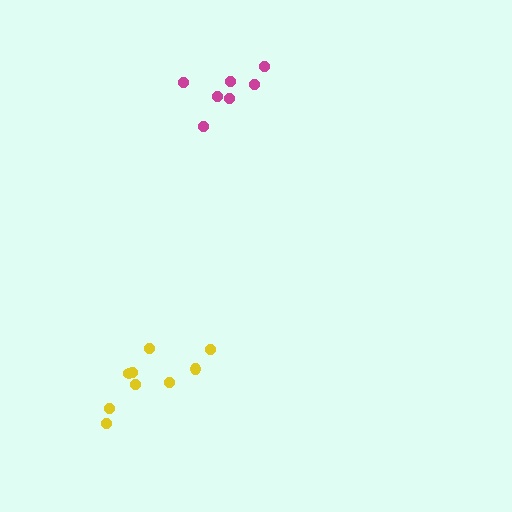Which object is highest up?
The magenta cluster is topmost.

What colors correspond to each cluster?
The clusters are colored: magenta, yellow.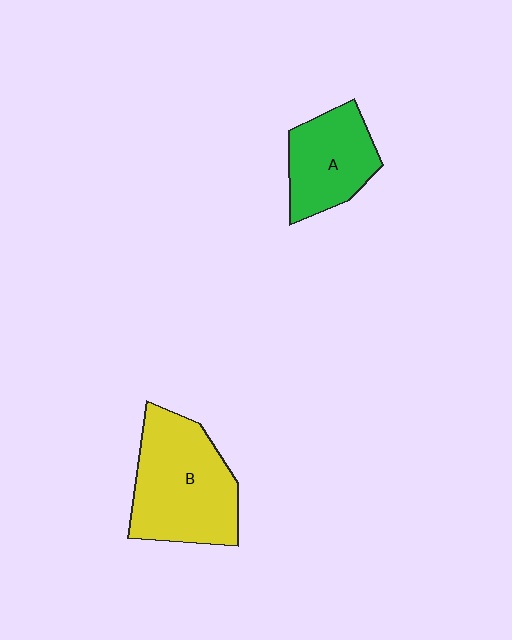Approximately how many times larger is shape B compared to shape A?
Approximately 1.5 times.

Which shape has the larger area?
Shape B (yellow).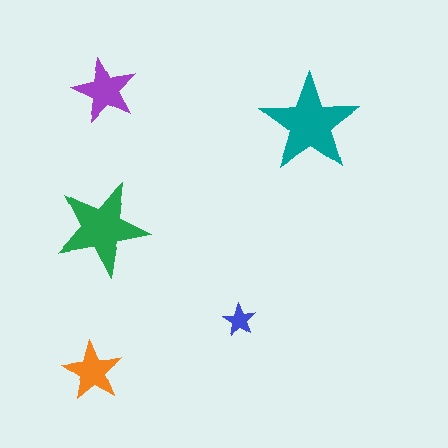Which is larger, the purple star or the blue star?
The purple one.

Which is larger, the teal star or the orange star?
The teal one.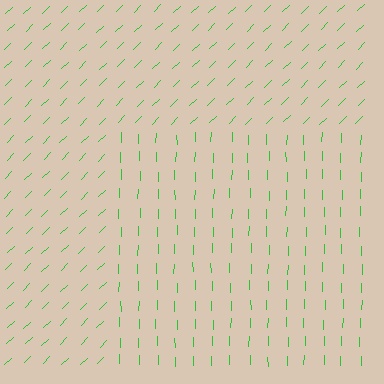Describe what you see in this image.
The image is filled with small green line segments. A rectangle region in the image has lines oriented differently from the surrounding lines, creating a visible texture boundary.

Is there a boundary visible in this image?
Yes, there is a texture boundary formed by a change in line orientation.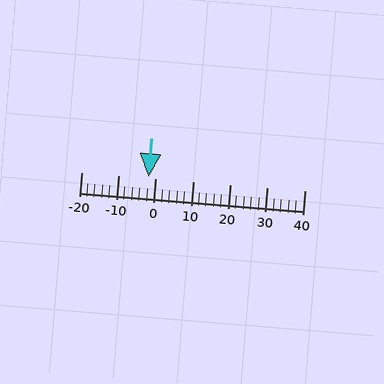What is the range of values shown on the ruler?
The ruler shows values from -20 to 40.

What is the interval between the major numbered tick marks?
The major tick marks are spaced 10 units apart.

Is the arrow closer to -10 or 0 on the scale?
The arrow is closer to 0.